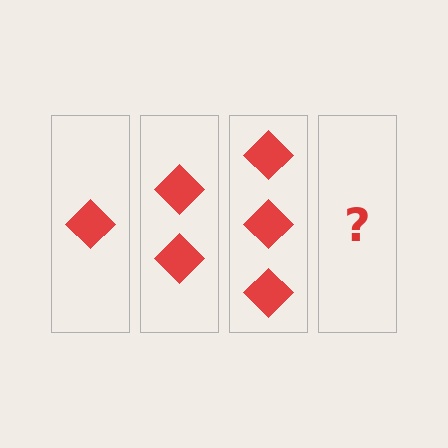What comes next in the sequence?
The next element should be 4 diamonds.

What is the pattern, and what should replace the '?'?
The pattern is that each step adds one more diamond. The '?' should be 4 diamonds.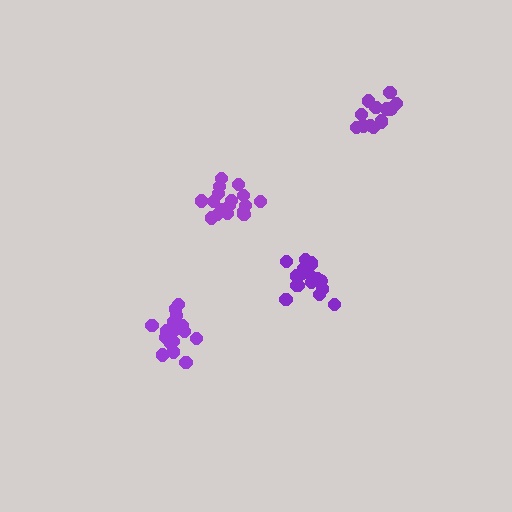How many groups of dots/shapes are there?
There are 4 groups.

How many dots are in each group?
Group 1: 19 dots, Group 2: 14 dots, Group 3: 16 dots, Group 4: 17 dots (66 total).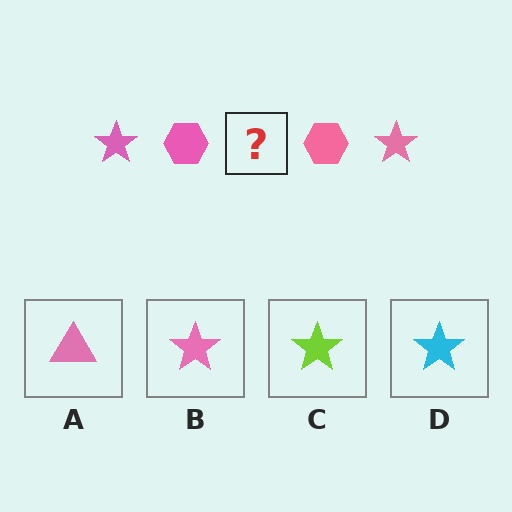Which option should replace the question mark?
Option B.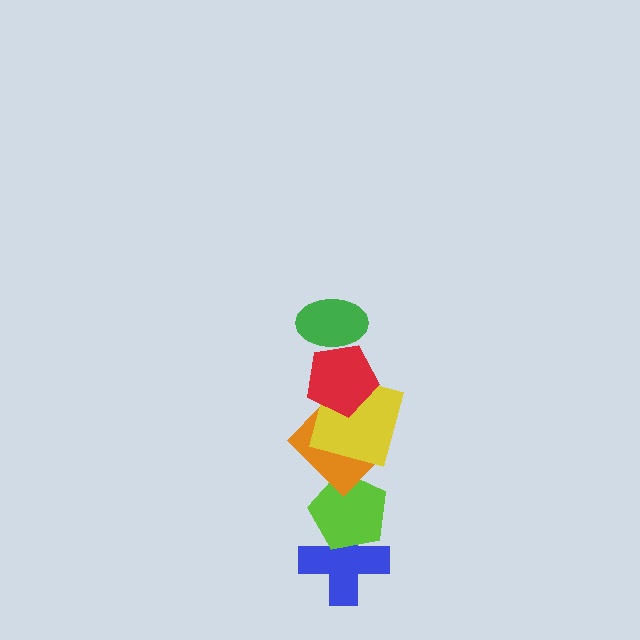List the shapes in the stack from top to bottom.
From top to bottom: the green ellipse, the red pentagon, the yellow square, the orange rectangle, the lime pentagon, the blue cross.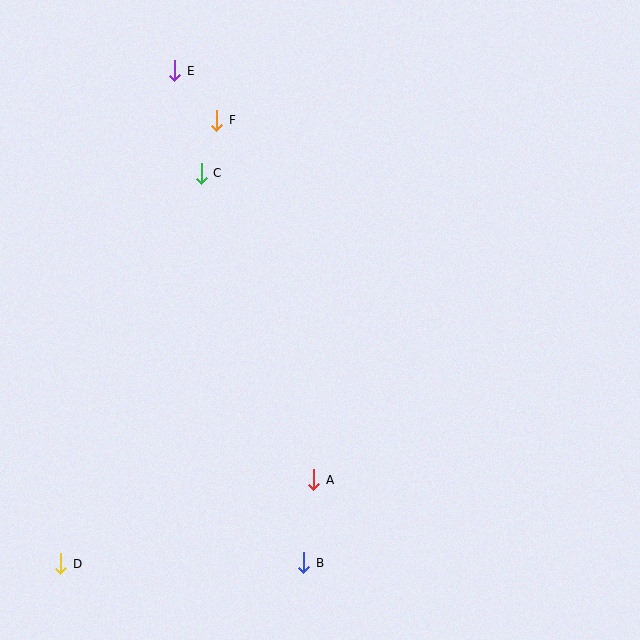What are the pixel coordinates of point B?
Point B is at (304, 563).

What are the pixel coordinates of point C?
Point C is at (201, 173).